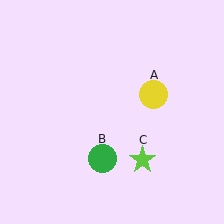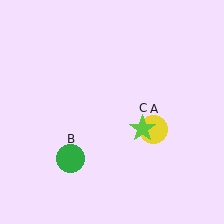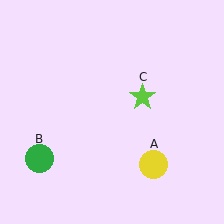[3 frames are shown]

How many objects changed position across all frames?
3 objects changed position: yellow circle (object A), green circle (object B), lime star (object C).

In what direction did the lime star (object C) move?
The lime star (object C) moved up.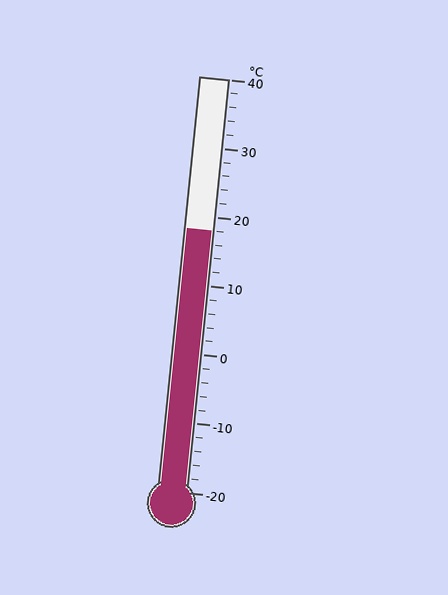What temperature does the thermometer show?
The thermometer shows approximately 18°C.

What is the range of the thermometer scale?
The thermometer scale ranges from -20°C to 40°C.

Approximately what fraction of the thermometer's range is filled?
The thermometer is filled to approximately 65% of its range.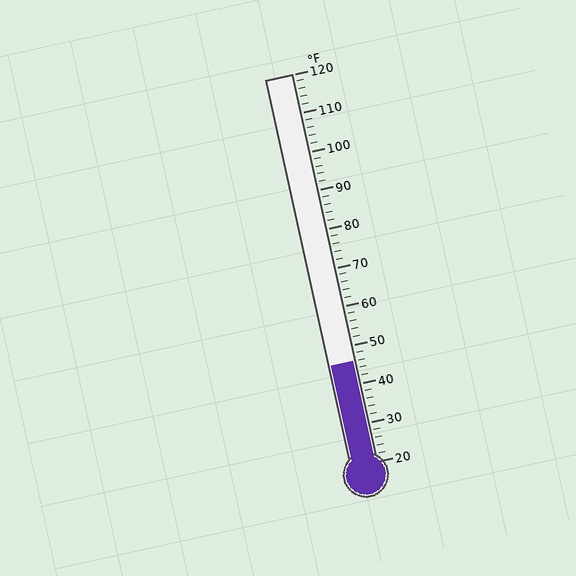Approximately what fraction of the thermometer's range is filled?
The thermometer is filled to approximately 25% of its range.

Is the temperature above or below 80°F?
The temperature is below 80°F.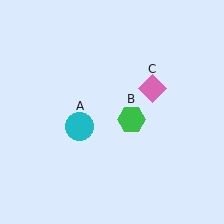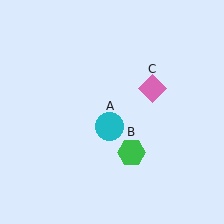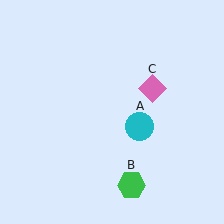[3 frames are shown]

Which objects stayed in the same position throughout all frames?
Pink diamond (object C) remained stationary.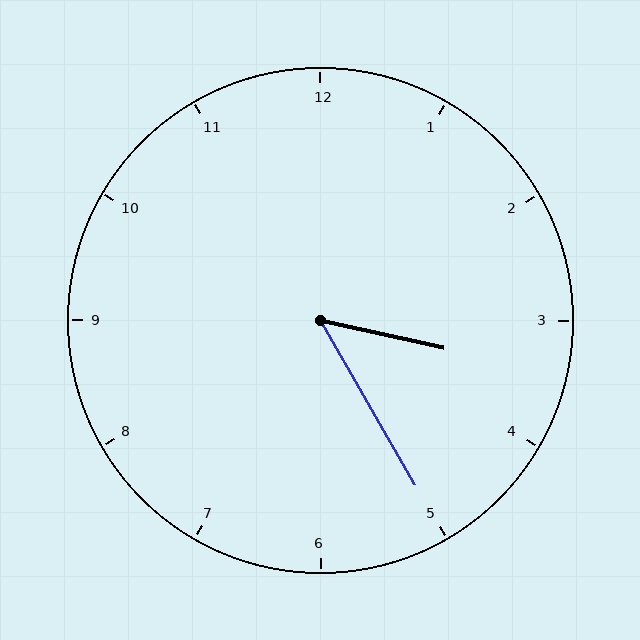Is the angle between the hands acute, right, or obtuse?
It is acute.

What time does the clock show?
3:25.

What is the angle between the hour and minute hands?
Approximately 48 degrees.